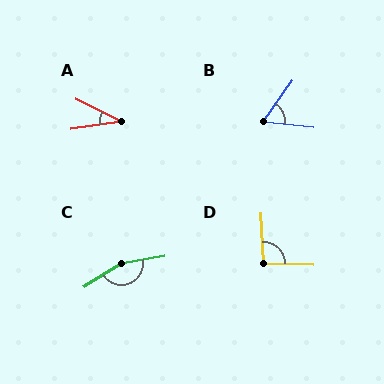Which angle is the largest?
C, at approximately 158 degrees.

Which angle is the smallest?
A, at approximately 35 degrees.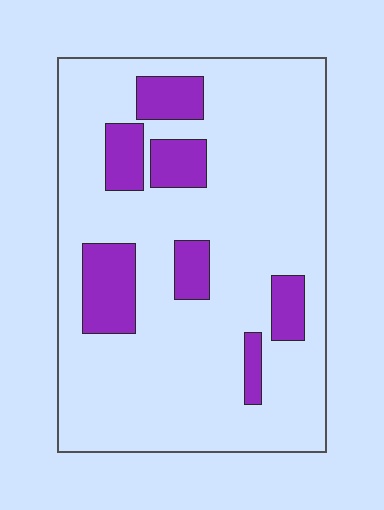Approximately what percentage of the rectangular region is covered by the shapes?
Approximately 20%.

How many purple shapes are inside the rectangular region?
7.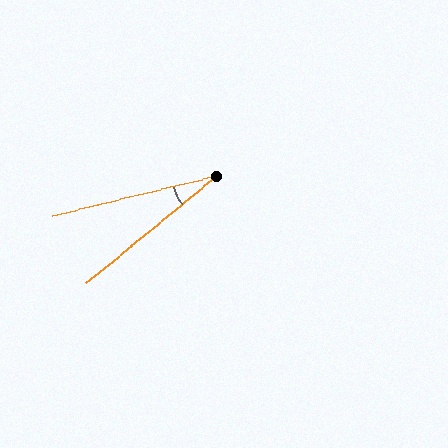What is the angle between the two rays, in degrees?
Approximately 26 degrees.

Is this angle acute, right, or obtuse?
It is acute.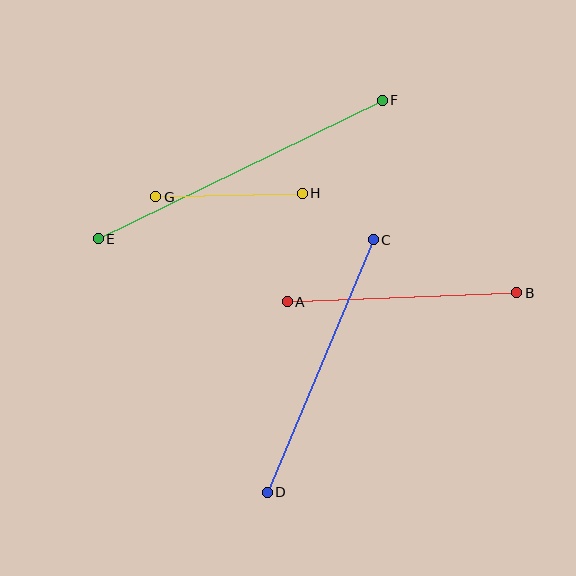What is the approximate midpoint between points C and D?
The midpoint is at approximately (320, 366) pixels.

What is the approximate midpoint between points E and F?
The midpoint is at approximately (240, 170) pixels.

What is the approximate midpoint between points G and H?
The midpoint is at approximately (229, 195) pixels.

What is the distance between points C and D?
The distance is approximately 274 pixels.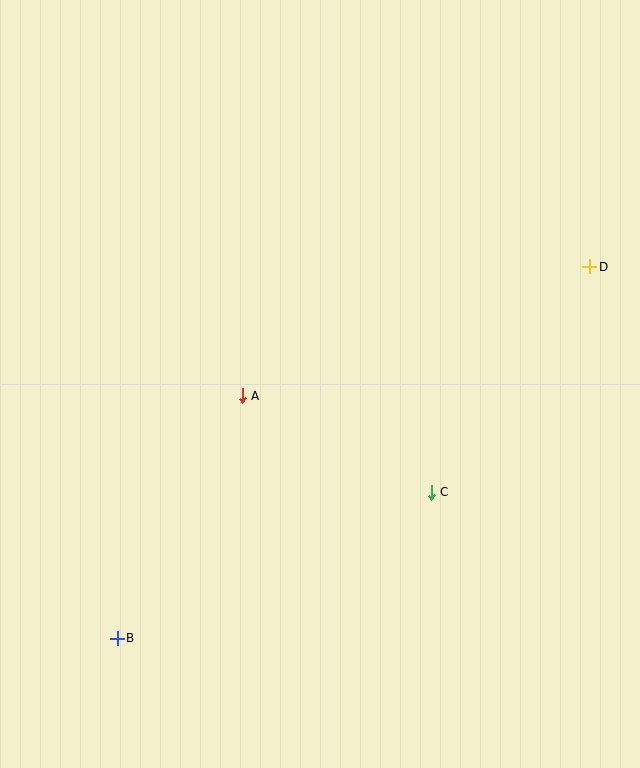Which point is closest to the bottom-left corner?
Point B is closest to the bottom-left corner.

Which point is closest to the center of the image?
Point A at (242, 396) is closest to the center.